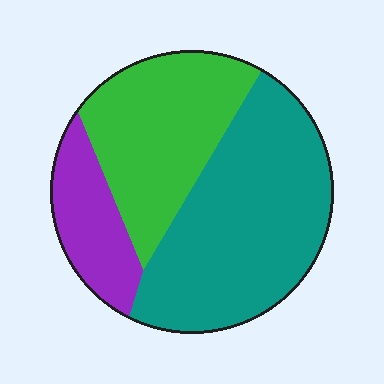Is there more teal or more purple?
Teal.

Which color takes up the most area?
Teal, at roughly 50%.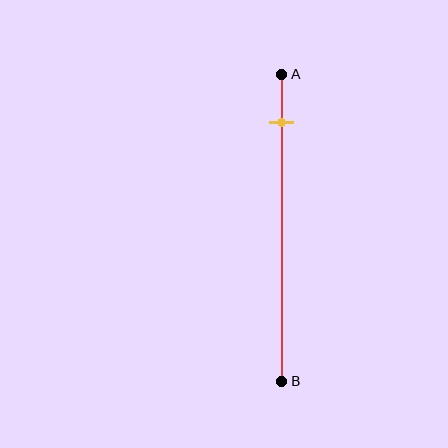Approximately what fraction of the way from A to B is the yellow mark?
The yellow mark is approximately 15% of the way from A to B.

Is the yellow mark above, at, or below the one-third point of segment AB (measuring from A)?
The yellow mark is above the one-third point of segment AB.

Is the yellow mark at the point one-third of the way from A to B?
No, the mark is at about 15% from A, not at the 33% one-third point.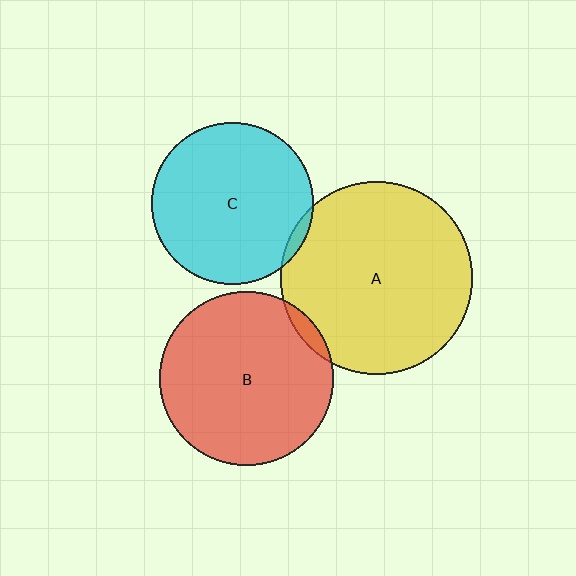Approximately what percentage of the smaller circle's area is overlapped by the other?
Approximately 5%.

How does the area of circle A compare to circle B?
Approximately 1.2 times.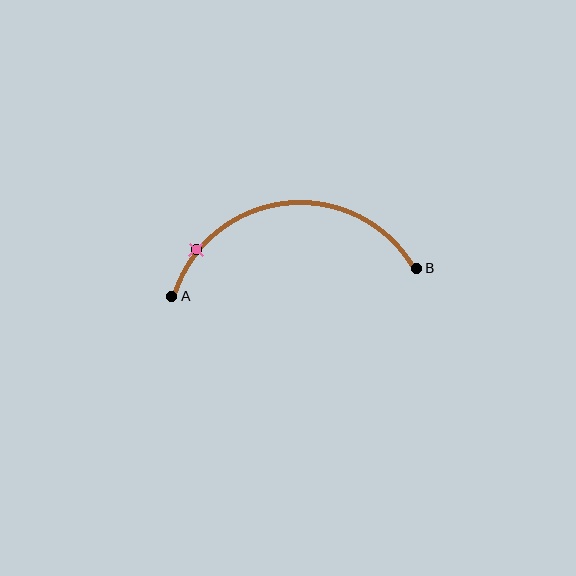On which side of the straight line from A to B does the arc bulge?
The arc bulges above the straight line connecting A and B.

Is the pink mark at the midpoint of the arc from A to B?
No. The pink mark lies on the arc but is closer to endpoint A. The arc midpoint would be at the point on the curve equidistant along the arc from both A and B.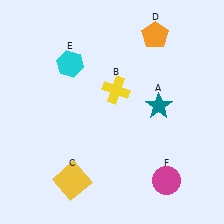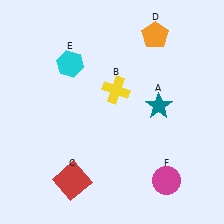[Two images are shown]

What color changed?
The square (C) changed from yellow in Image 1 to red in Image 2.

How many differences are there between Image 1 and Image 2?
There is 1 difference between the two images.